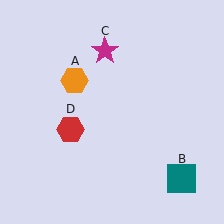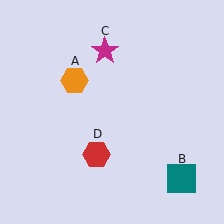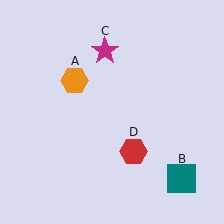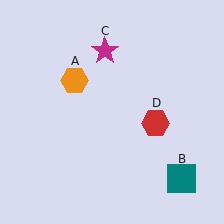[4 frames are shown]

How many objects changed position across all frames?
1 object changed position: red hexagon (object D).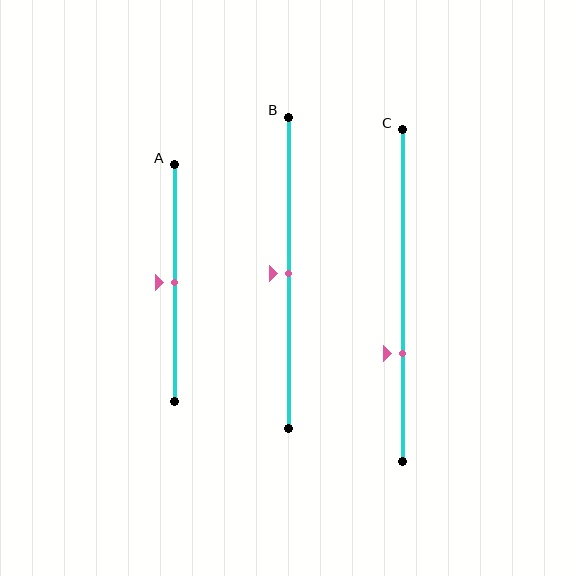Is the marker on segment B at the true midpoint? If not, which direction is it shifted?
Yes, the marker on segment B is at the true midpoint.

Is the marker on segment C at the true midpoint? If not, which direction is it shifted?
No, the marker on segment C is shifted downward by about 17% of the segment length.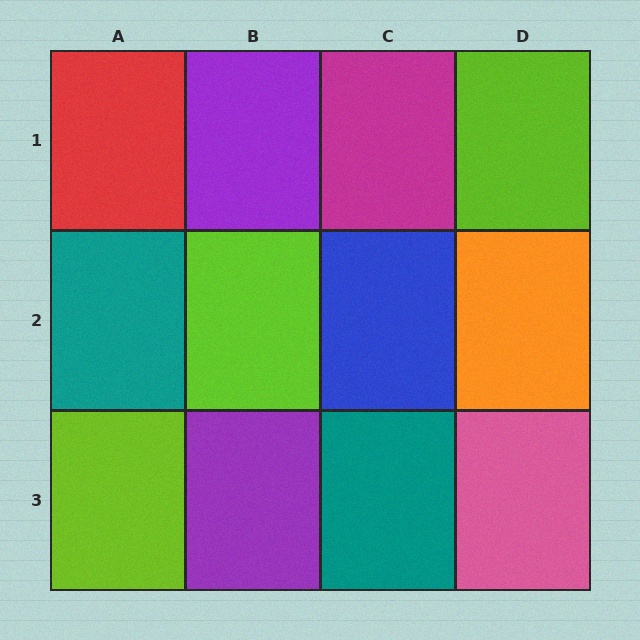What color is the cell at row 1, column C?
Magenta.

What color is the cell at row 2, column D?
Orange.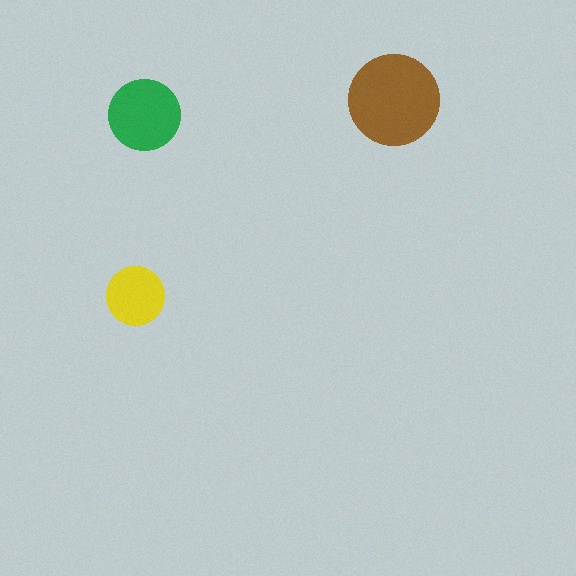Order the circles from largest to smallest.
the brown one, the green one, the yellow one.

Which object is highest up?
The brown circle is topmost.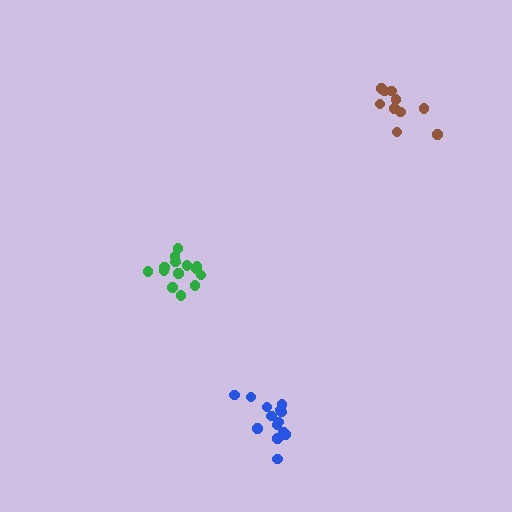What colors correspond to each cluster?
The clusters are colored: brown, green, blue.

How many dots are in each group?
Group 1: 11 dots, Group 2: 14 dots, Group 3: 14 dots (39 total).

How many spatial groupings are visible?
There are 3 spatial groupings.